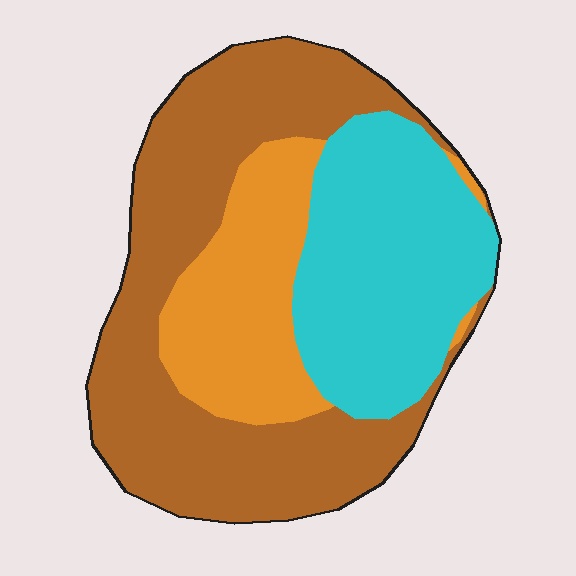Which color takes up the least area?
Orange, at roughly 20%.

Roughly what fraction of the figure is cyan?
Cyan covers about 30% of the figure.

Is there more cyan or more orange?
Cyan.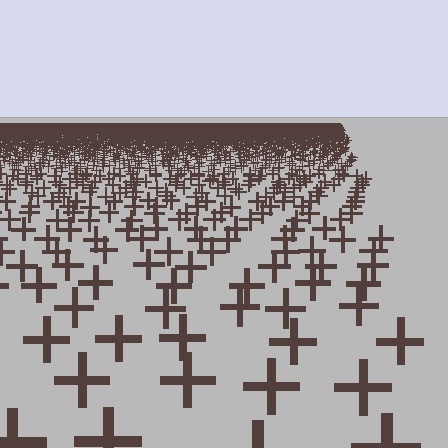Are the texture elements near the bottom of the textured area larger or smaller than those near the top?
Larger. Near the bottom, elements are closer to the viewer and appear at a bigger on-screen size.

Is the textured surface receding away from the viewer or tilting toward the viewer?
The surface is receding away from the viewer. Texture elements get smaller and denser toward the top.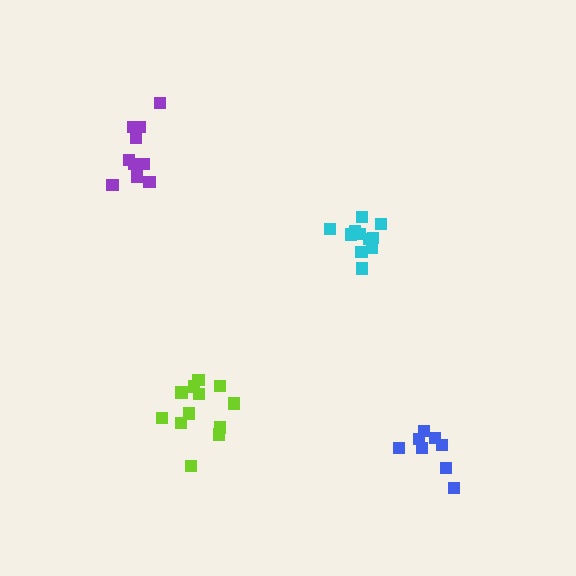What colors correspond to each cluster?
The clusters are colored: cyan, blue, purple, lime.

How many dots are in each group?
Group 1: 11 dots, Group 2: 8 dots, Group 3: 11 dots, Group 4: 12 dots (42 total).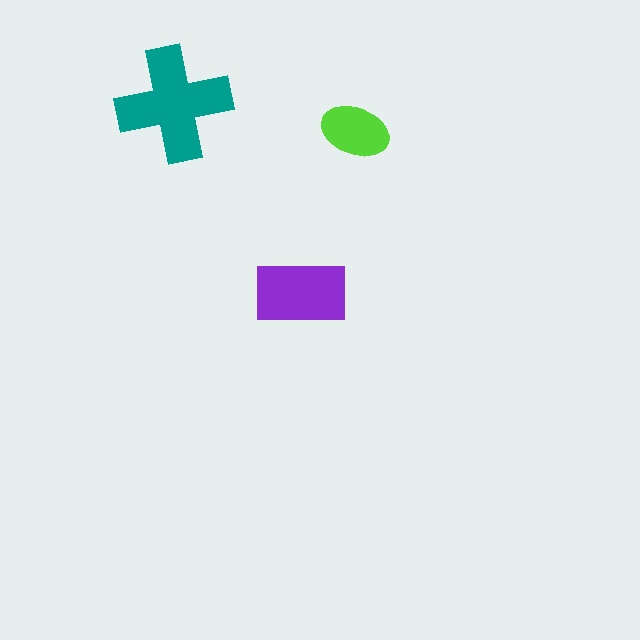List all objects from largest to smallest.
The teal cross, the purple rectangle, the lime ellipse.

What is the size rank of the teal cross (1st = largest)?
1st.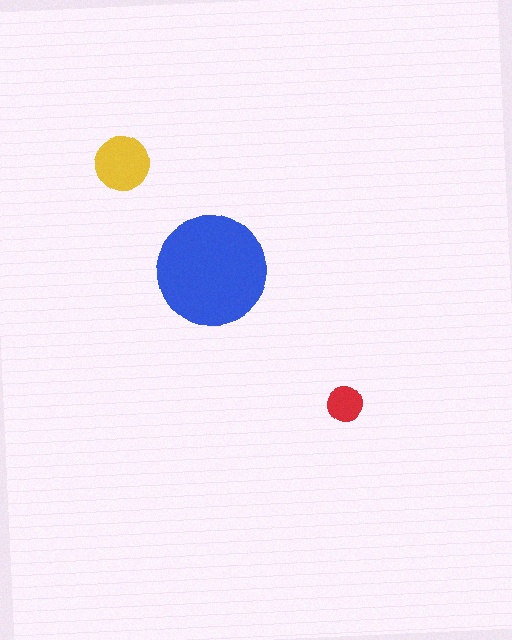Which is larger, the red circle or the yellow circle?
The yellow one.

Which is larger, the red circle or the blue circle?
The blue one.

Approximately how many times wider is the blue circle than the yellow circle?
About 2 times wider.